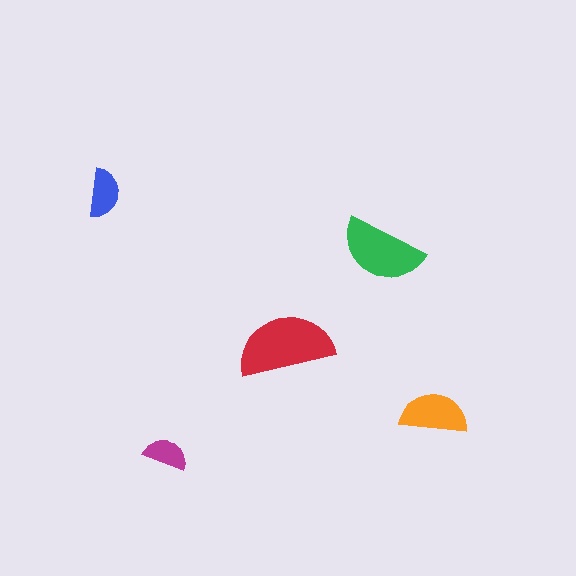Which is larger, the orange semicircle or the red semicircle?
The red one.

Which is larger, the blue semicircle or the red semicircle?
The red one.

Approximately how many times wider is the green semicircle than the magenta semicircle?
About 2 times wider.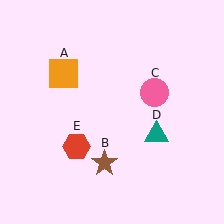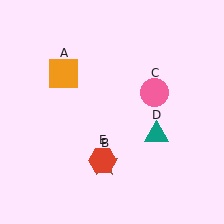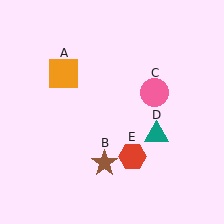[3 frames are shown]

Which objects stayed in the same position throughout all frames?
Orange square (object A) and brown star (object B) and pink circle (object C) and teal triangle (object D) remained stationary.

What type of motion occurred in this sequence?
The red hexagon (object E) rotated counterclockwise around the center of the scene.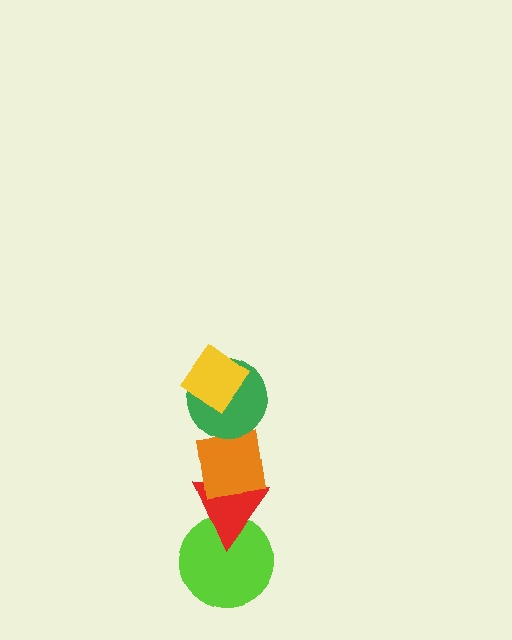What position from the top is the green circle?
The green circle is 2nd from the top.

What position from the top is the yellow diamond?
The yellow diamond is 1st from the top.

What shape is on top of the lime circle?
The red triangle is on top of the lime circle.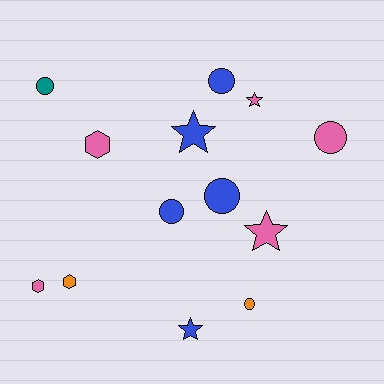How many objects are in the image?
There are 13 objects.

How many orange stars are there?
There are no orange stars.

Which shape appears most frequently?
Circle, with 6 objects.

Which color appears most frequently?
Blue, with 5 objects.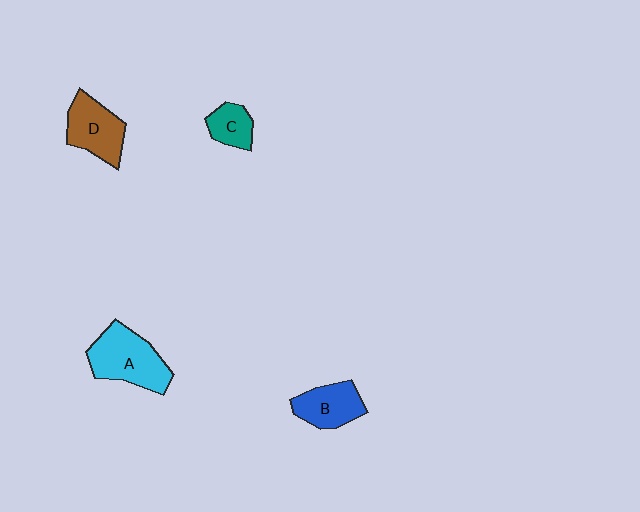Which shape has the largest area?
Shape A (cyan).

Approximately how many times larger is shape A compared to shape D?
Approximately 1.3 times.